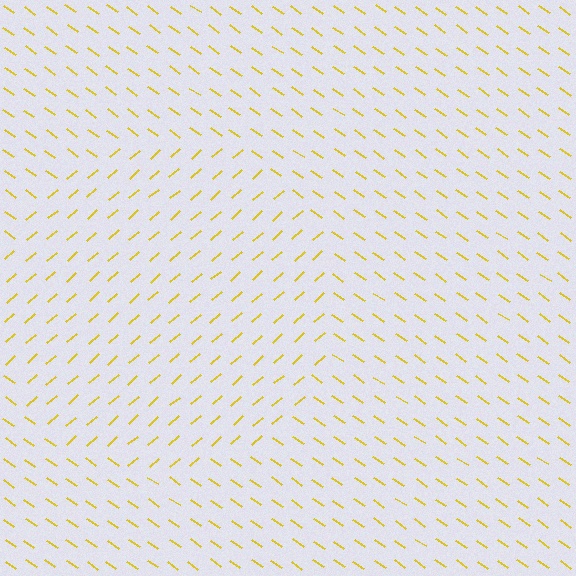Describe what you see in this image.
The image is filled with small yellow line segments. A circle region in the image has lines oriented differently from the surrounding lines, creating a visible texture boundary.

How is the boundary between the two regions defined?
The boundary is defined purely by a change in line orientation (approximately 75 degrees difference). All lines are the same color and thickness.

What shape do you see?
I see a circle.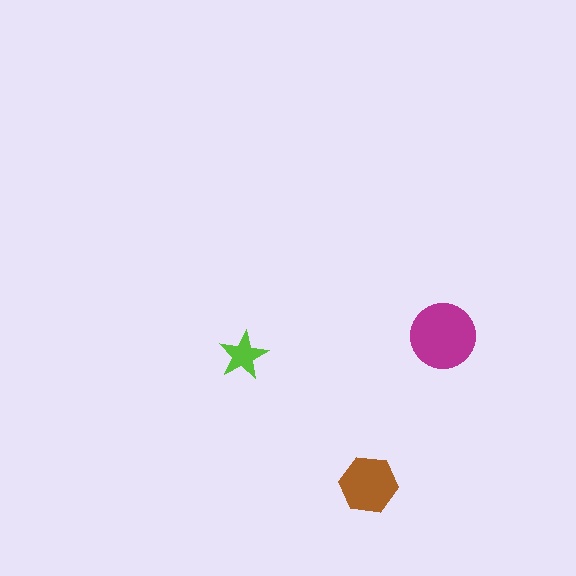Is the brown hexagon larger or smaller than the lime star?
Larger.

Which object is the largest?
The magenta circle.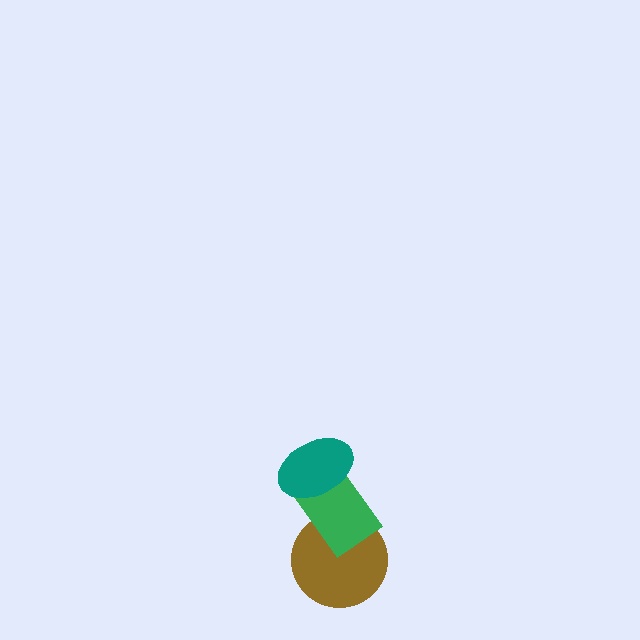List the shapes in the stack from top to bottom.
From top to bottom: the teal ellipse, the green rectangle, the brown circle.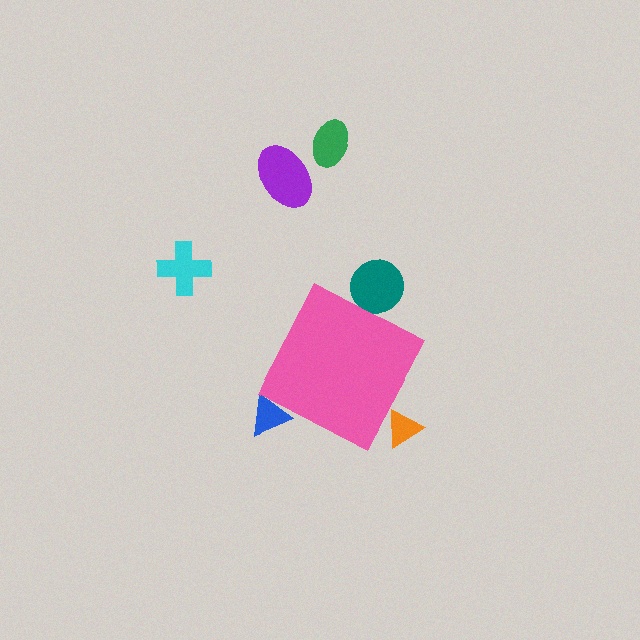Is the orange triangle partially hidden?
Yes, the orange triangle is partially hidden behind the pink diamond.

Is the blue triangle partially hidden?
Yes, the blue triangle is partially hidden behind the pink diamond.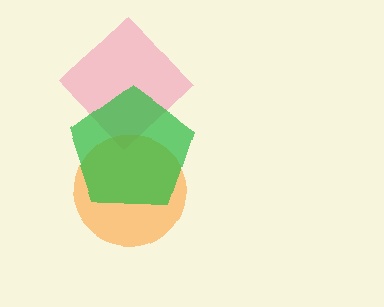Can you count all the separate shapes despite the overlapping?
Yes, there are 3 separate shapes.